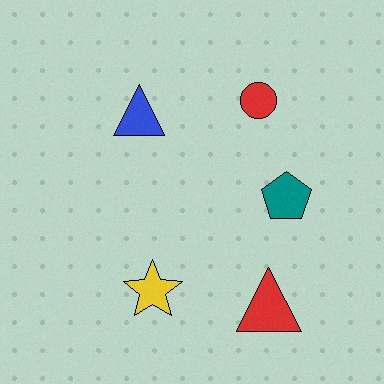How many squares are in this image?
There are no squares.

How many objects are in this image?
There are 5 objects.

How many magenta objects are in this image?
There are no magenta objects.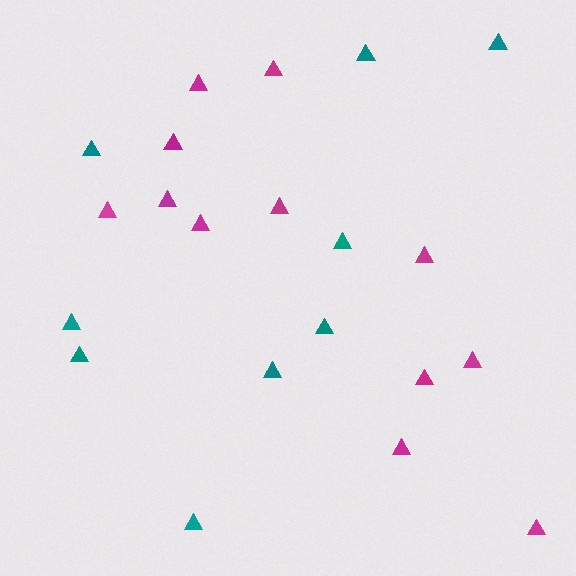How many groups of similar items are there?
There are 2 groups: one group of magenta triangles (12) and one group of teal triangles (9).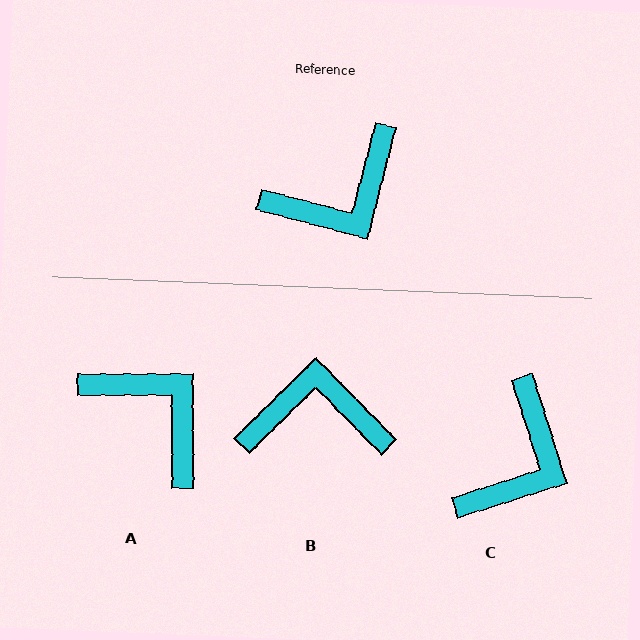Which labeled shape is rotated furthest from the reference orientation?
B, about 149 degrees away.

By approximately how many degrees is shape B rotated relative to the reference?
Approximately 149 degrees counter-clockwise.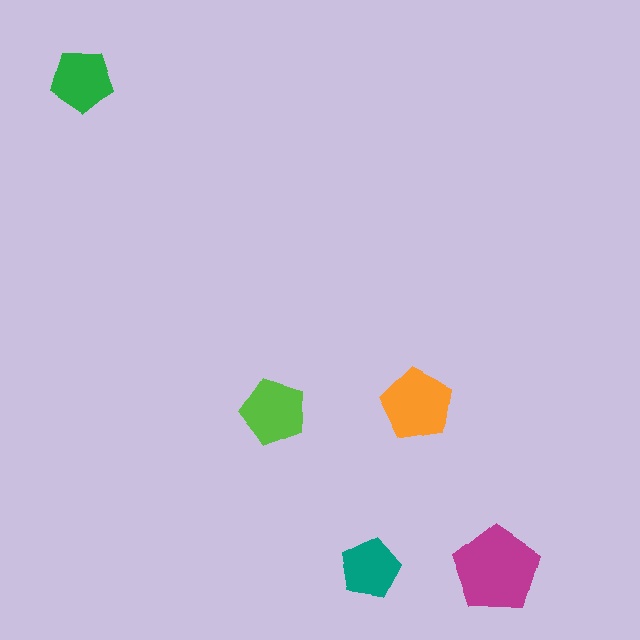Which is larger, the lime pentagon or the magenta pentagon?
The magenta one.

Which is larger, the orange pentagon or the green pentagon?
The orange one.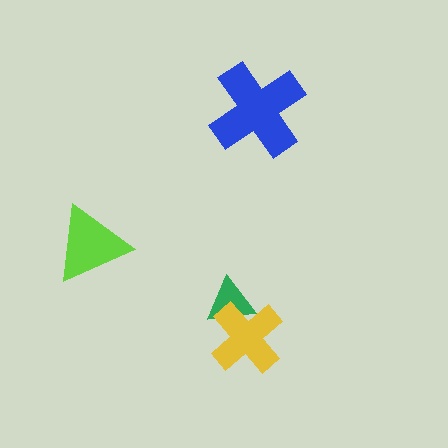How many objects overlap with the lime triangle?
0 objects overlap with the lime triangle.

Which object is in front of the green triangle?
The yellow cross is in front of the green triangle.